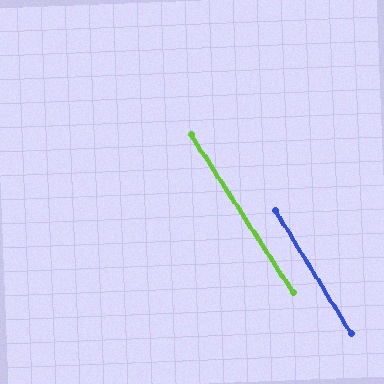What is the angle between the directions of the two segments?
Approximately 1 degree.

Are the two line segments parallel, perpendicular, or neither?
Parallel — their directions differ by only 0.9°.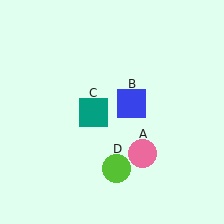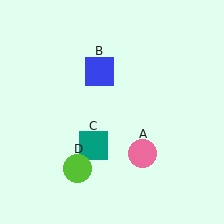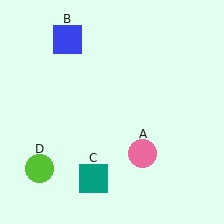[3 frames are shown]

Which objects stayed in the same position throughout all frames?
Pink circle (object A) remained stationary.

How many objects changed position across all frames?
3 objects changed position: blue square (object B), teal square (object C), lime circle (object D).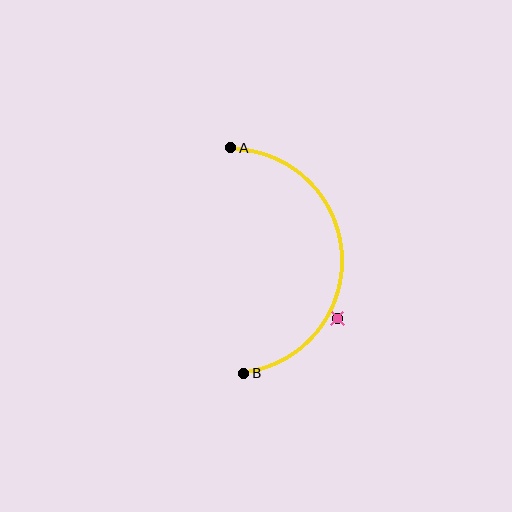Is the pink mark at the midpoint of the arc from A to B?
No — the pink mark does not lie on the arc at all. It sits slightly outside the curve.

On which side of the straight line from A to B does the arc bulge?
The arc bulges to the right of the straight line connecting A and B.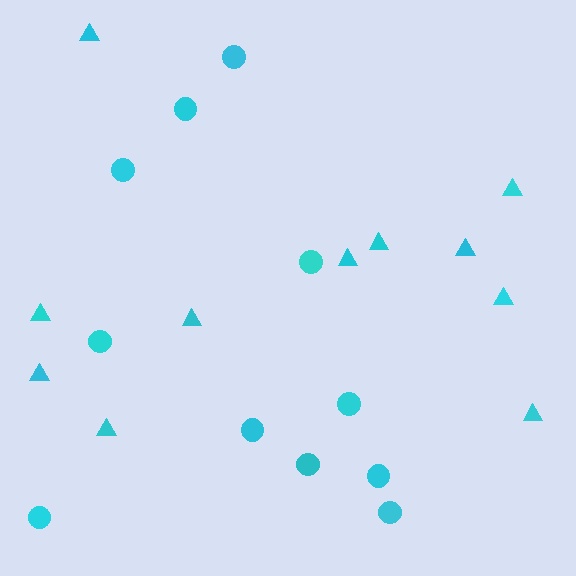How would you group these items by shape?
There are 2 groups: one group of circles (11) and one group of triangles (11).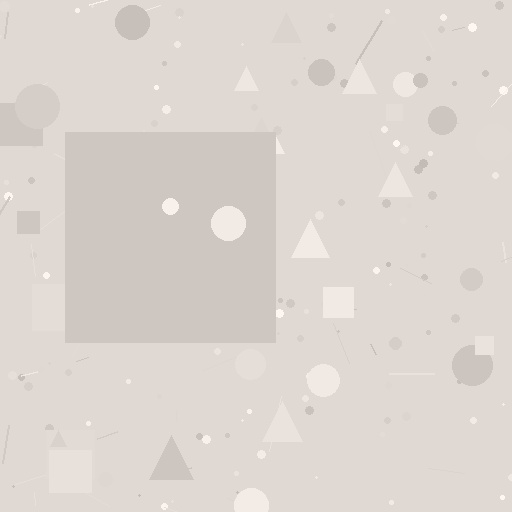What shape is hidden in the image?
A square is hidden in the image.